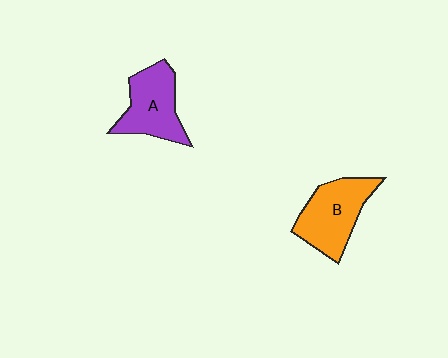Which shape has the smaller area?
Shape A (purple).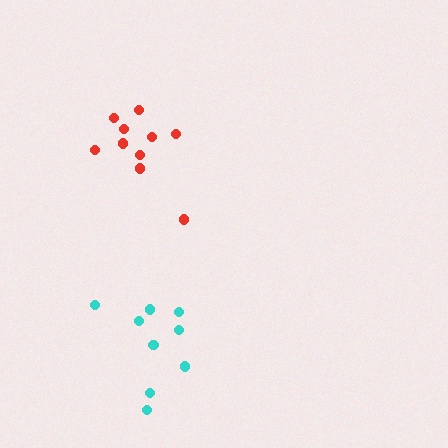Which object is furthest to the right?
The cyan cluster is rightmost.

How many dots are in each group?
Group 1: 9 dots, Group 2: 10 dots (19 total).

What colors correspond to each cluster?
The clusters are colored: cyan, red.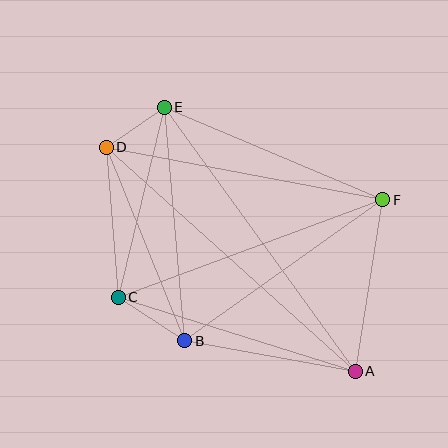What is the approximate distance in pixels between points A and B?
The distance between A and B is approximately 173 pixels.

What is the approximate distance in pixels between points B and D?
The distance between B and D is approximately 209 pixels.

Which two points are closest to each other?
Points D and E are closest to each other.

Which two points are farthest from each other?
Points A and D are farthest from each other.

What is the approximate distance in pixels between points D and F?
The distance between D and F is approximately 281 pixels.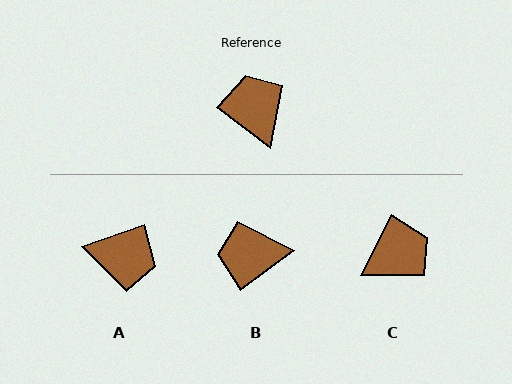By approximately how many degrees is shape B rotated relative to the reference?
Approximately 74 degrees counter-clockwise.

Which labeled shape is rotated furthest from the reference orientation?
A, about 124 degrees away.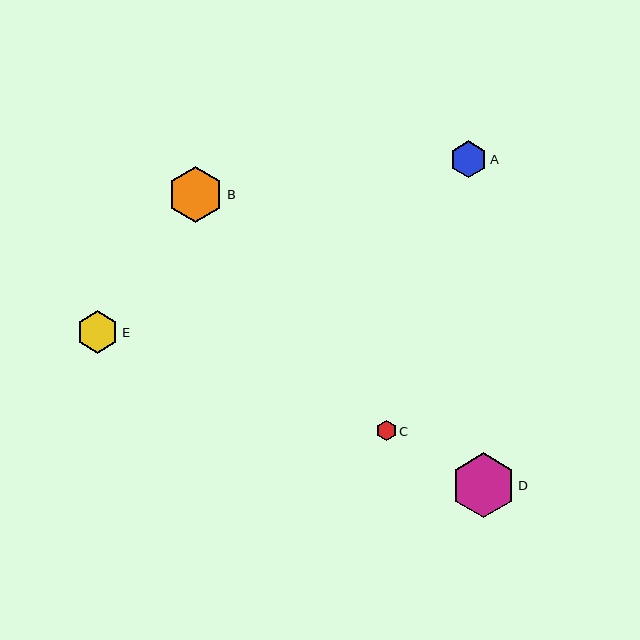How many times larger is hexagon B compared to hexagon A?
Hexagon B is approximately 1.5 times the size of hexagon A.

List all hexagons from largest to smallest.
From largest to smallest: D, B, E, A, C.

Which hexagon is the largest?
Hexagon D is the largest with a size of approximately 65 pixels.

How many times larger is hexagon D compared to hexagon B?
Hexagon D is approximately 1.2 times the size of hexagon B.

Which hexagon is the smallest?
Hexagon C is the smallest with a size of approximately 21 pixels.